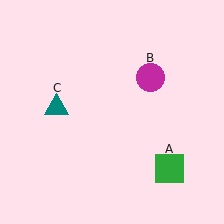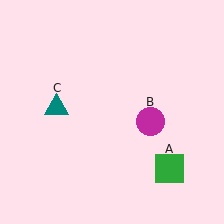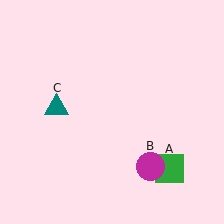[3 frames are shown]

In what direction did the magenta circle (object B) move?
The magenta circle (object B) moved down.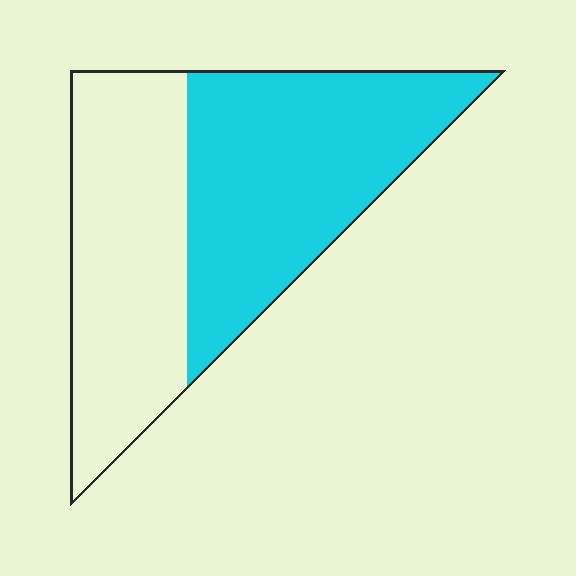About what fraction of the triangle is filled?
About one half (1/2).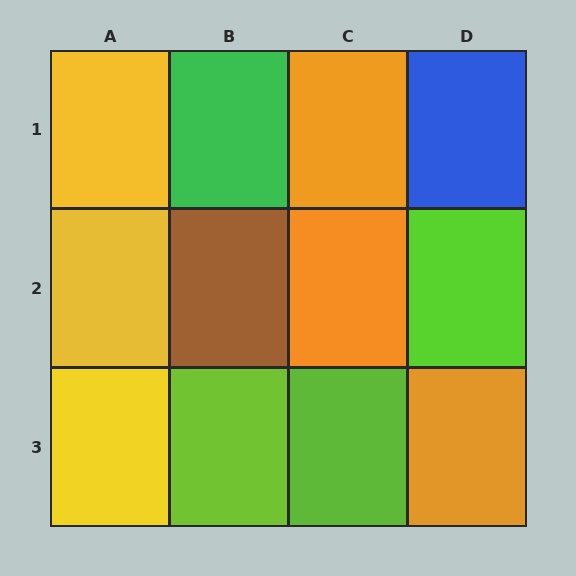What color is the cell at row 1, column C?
Orange.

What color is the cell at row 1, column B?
Green.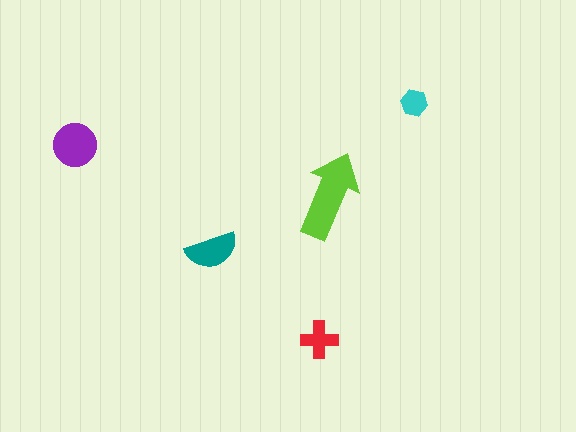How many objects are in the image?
There are 5 objects in the image.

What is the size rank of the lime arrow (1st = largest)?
1st.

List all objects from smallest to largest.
The cyan hexagon, the red cross, the teal semicircle, the purple circle, the lime arrow.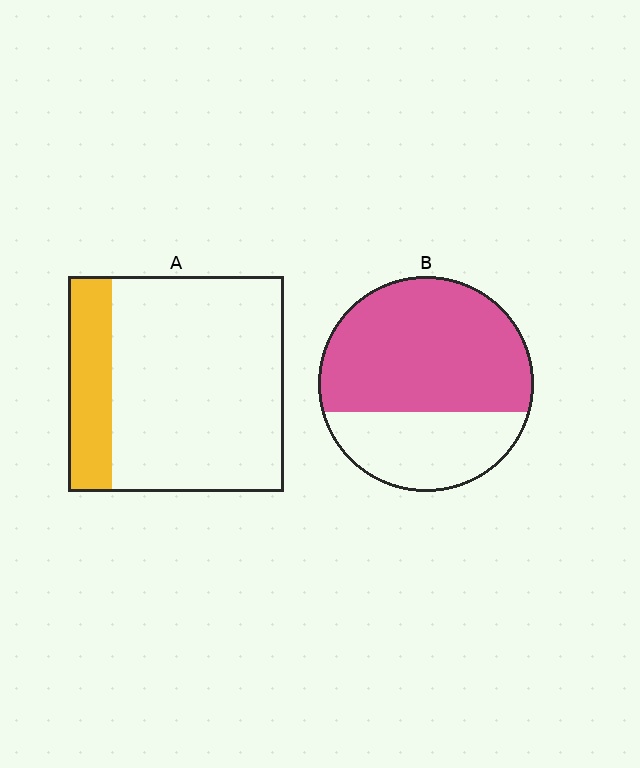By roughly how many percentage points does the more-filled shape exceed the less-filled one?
By roughly 45 percentage points (B over A).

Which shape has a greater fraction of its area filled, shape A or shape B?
Shape B.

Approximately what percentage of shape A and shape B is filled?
A is approximately 20% and B is approximately 65%.